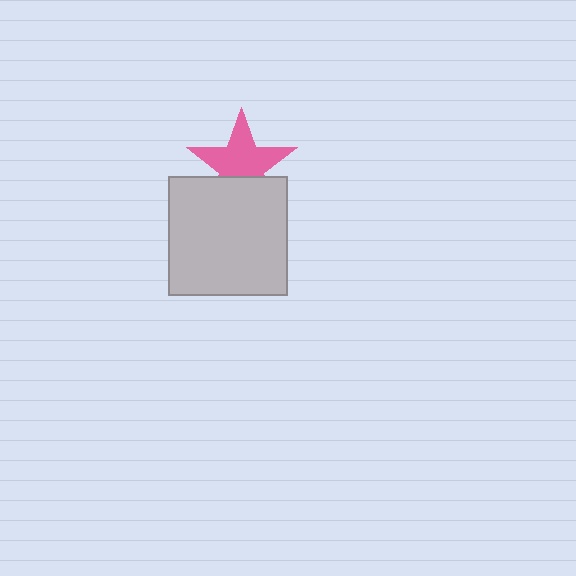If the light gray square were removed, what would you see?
You would see the complete pink star.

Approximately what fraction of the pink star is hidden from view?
Roughly 34% of the pink star is hidden behind the light gray square.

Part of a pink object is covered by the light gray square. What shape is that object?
It is a star.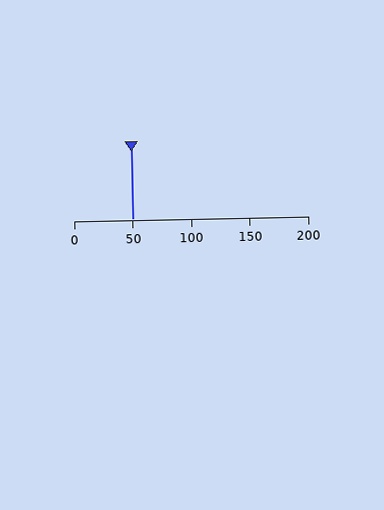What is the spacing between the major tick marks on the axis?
The major ticks are spaced 50 apart.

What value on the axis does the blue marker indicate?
The marker indicates approximately 50.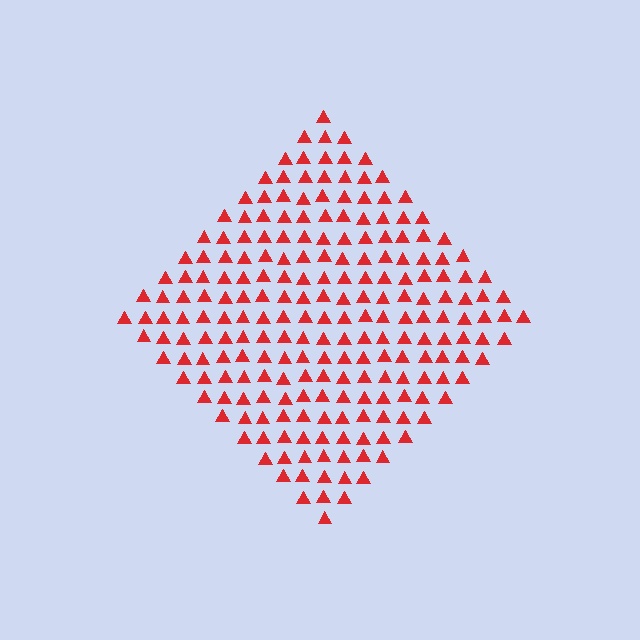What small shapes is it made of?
It is made of small triangles.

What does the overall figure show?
The overall figure shows a diamond.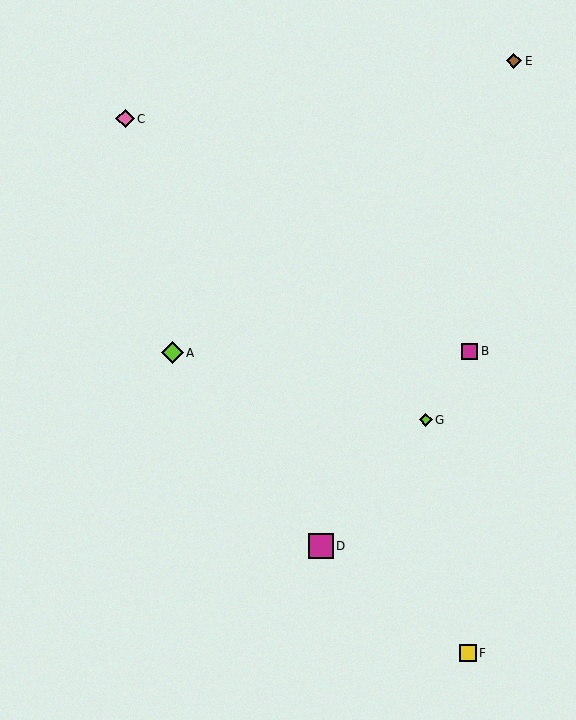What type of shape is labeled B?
Shape B is a magenta square.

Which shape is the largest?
The magenta square (labeled D) is the largest.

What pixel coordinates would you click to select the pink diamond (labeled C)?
Click at (125, 119) to select the pink diamond C.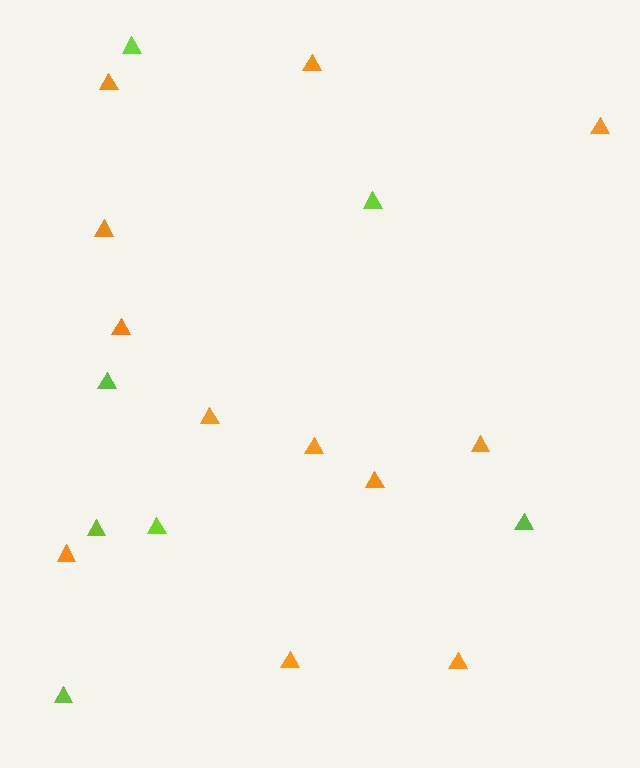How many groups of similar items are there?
There are 2 groups: one group of lime triangles (7) and one group of orange triangles (12).